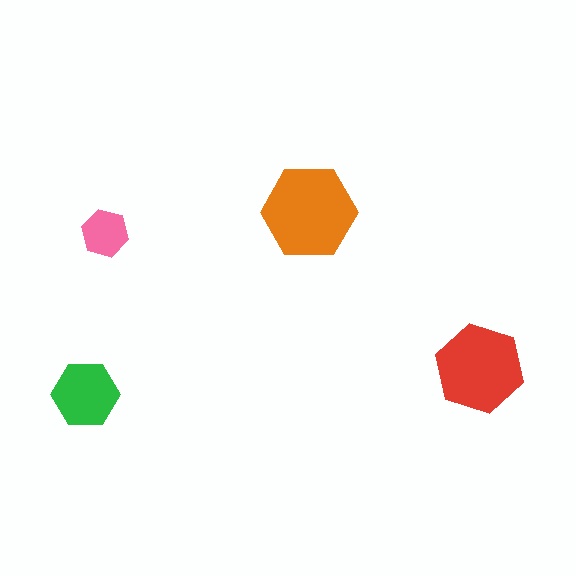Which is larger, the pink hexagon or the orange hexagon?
The orange one.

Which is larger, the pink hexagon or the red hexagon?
The red one.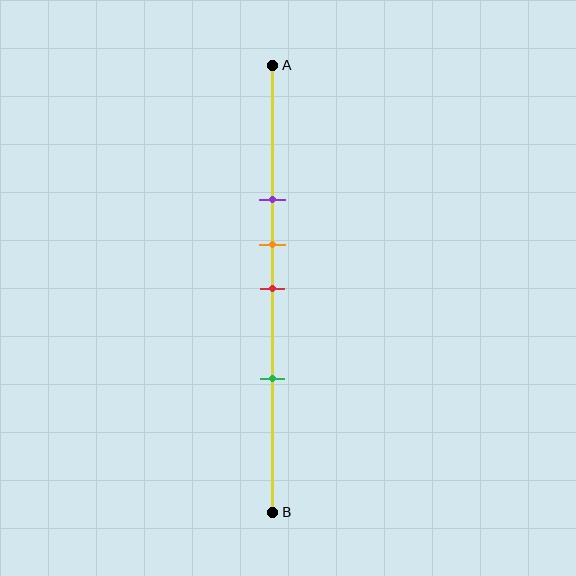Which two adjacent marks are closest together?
The orange and red marks are the closest adjacent pair.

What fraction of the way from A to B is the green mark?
The green mark is approximately 70% (0.7) of the way from A to B.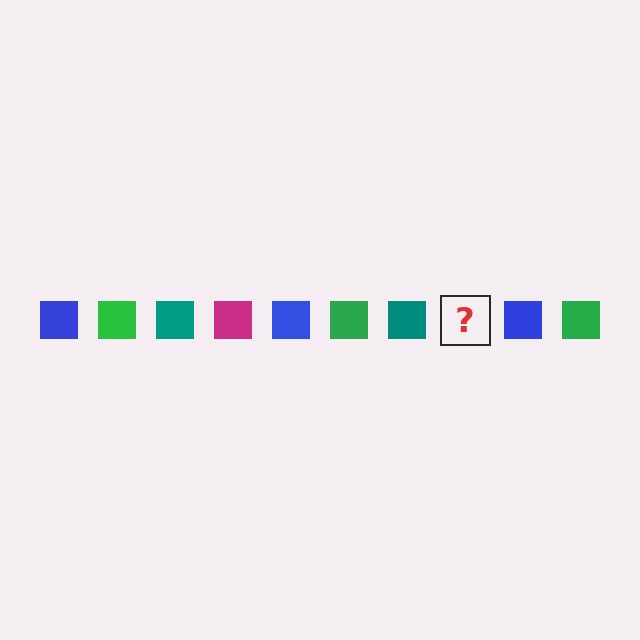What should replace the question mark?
The question mark should be replaced with a magenta square.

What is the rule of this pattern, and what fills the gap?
The rule is that the pattern cycles through blue, green, teal, magenta squares. The gap should be filled with a magenta square.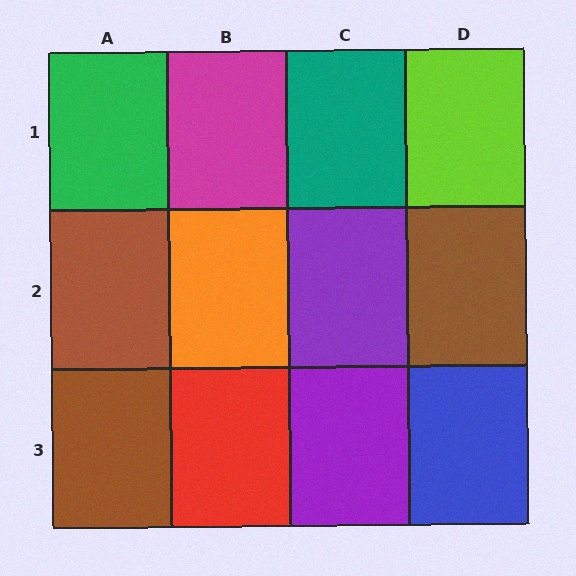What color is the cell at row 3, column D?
Blue.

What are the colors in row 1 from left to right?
Green, magenta, teal, lime.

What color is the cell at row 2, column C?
Purple.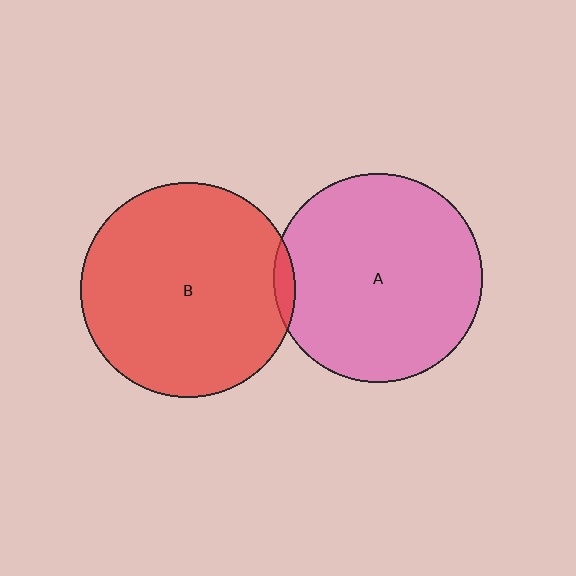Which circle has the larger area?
Circle B (red).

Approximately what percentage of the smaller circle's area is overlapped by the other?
Approximately 5%.